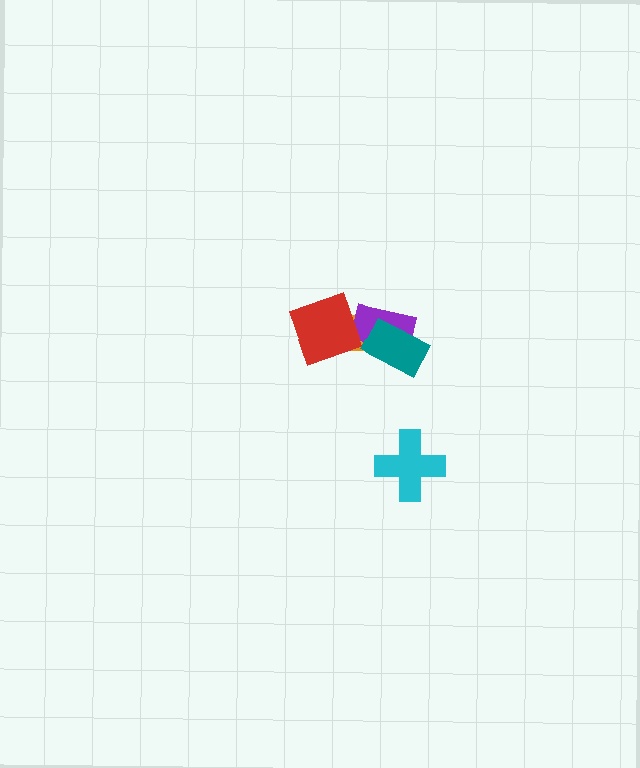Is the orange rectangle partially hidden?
Yes, it is partially covered by another shape.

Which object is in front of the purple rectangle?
The teal rectangle is in front of the purple rectangle.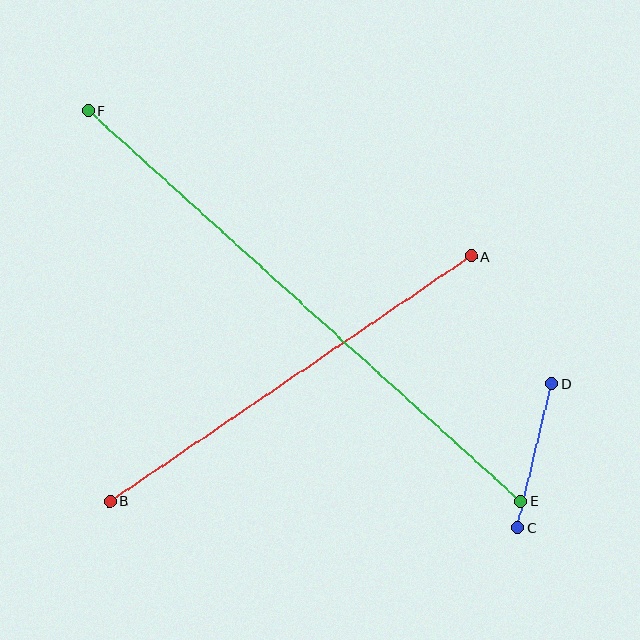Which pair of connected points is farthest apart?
Points E and F are farthest apart.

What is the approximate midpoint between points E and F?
The midpoint is at approximately (304, 306) pixels.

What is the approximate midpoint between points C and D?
The midpoint is at approximately (535, 456) pixels.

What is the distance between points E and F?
The distance is approximately 582 pixels.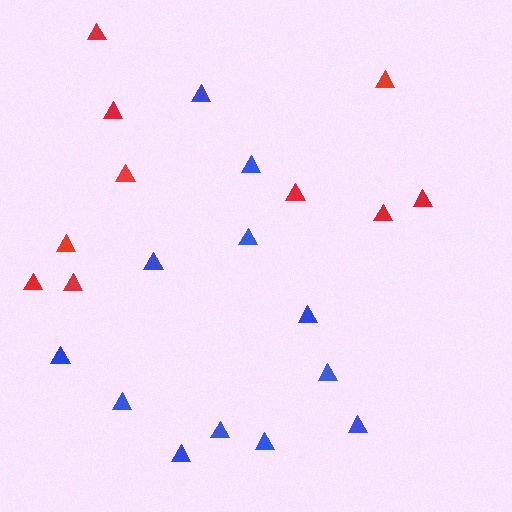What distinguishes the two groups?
There are 2 groups: one group of red triangles (10) and one group of blue triangles (12).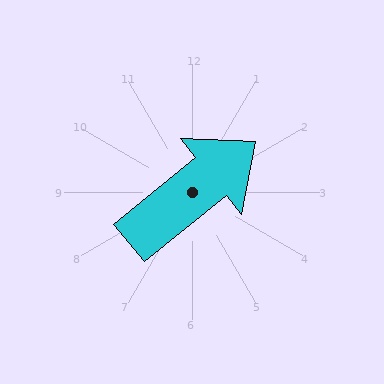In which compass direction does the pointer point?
Northeast.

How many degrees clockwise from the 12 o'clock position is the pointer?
Approximately 51 degrees.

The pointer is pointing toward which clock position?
Roughly 2 o'clock.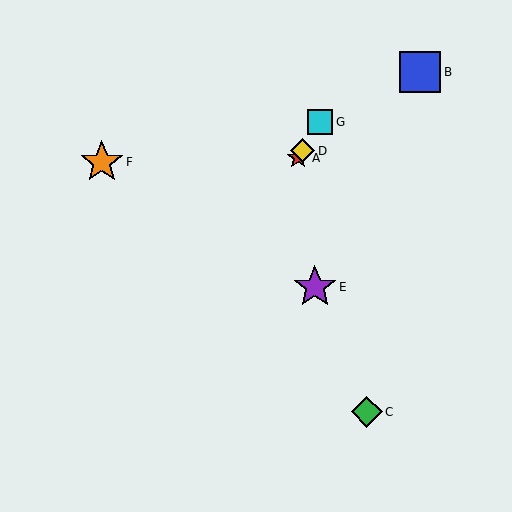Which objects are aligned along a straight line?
Objects A, D, G are aligned along a straight line.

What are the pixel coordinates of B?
Object B is at (420, 72).